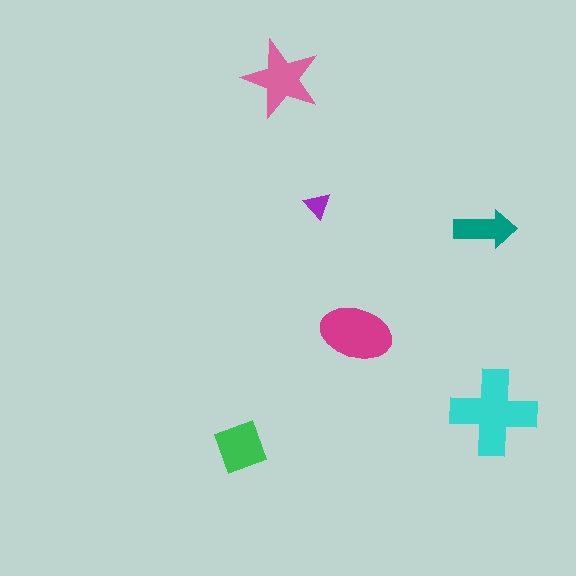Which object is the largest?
The cyan cross.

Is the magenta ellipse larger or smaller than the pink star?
Larger.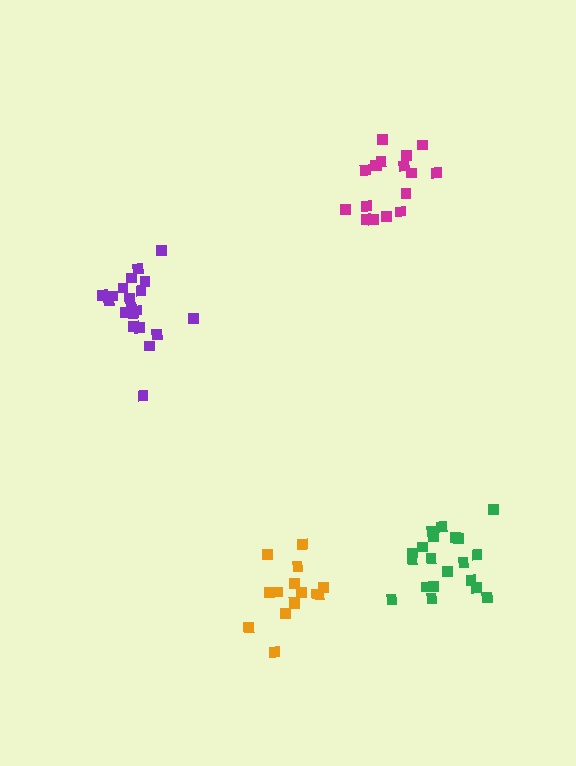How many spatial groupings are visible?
There are 4 spatial groupings.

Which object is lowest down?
The orange cluster is bottommost.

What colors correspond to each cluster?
The clusters are colored: green, purple, magenta, orange.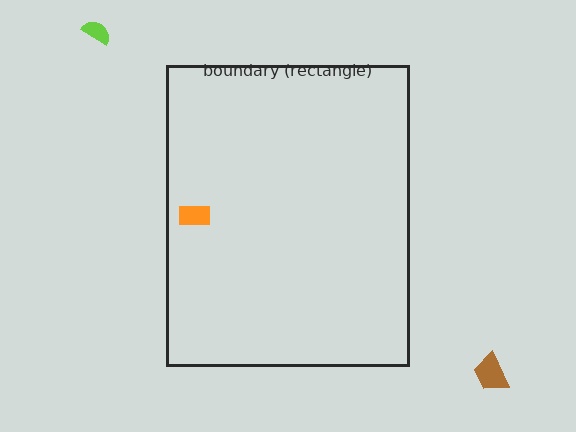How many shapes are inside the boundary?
1 inside, 2 outside.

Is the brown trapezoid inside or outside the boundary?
Outside.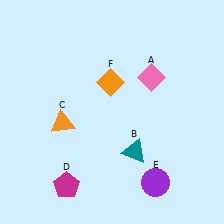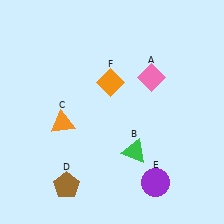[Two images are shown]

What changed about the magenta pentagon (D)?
In Image 1, D is magenta. In Image 2, it changed to brown.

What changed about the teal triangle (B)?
In Image 1, B is teal. In Image 2, it changed to green.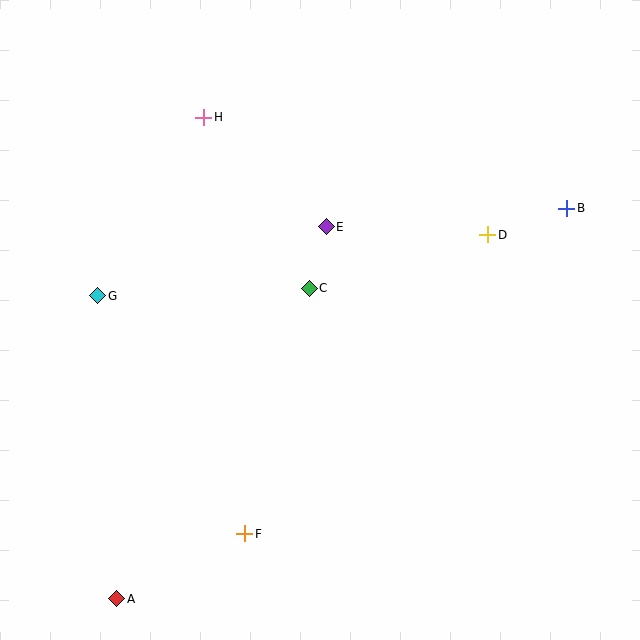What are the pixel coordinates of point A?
Point A is at (117, 599).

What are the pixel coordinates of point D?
Point D is at (488, 235).